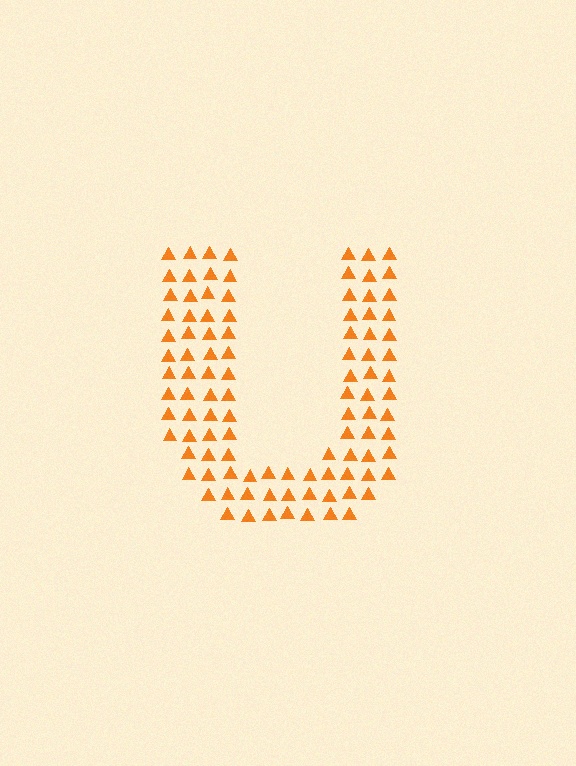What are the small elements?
The small elements are triangles.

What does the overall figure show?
The overall figure shows the letter U.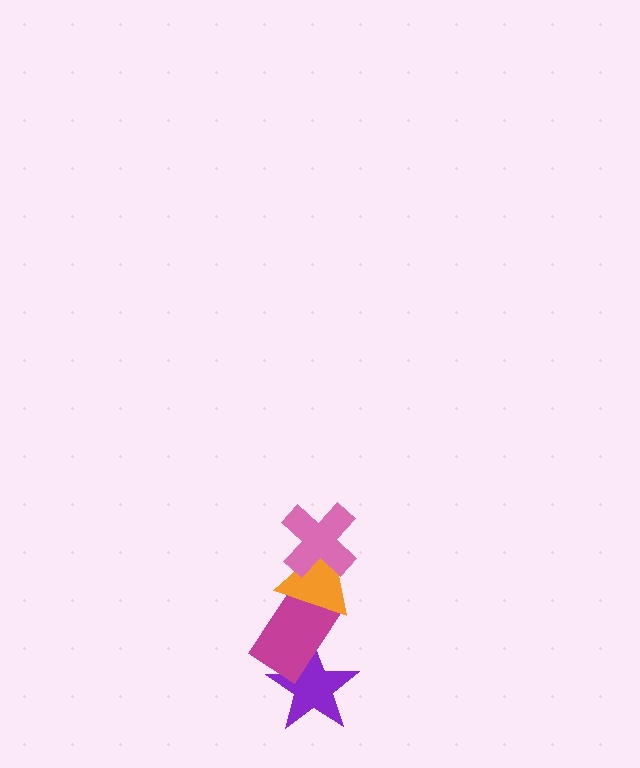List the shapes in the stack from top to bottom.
From top to bottom: the pink cross, the orange triangle, the magenta rectangle, the purple star.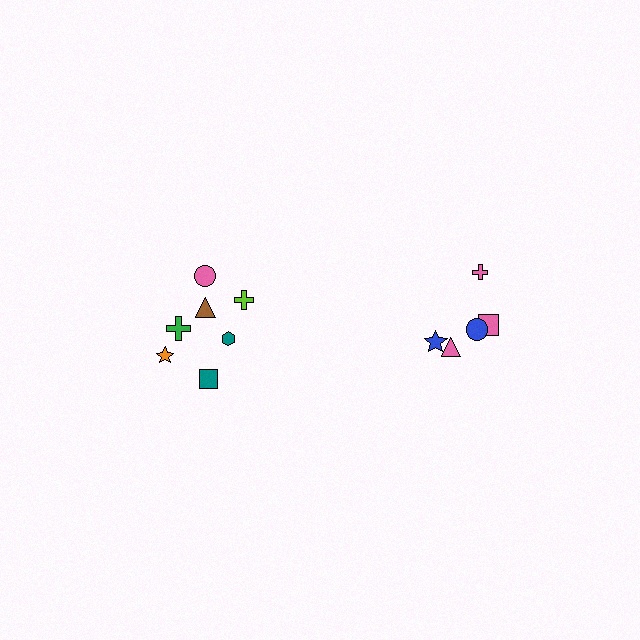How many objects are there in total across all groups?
There are 12 objects.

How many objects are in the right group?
There are 5 objects.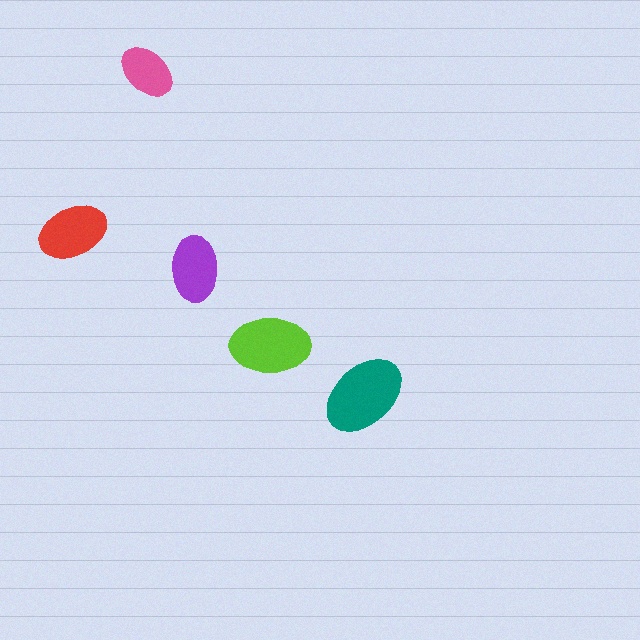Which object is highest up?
The pink ellipse is topmost.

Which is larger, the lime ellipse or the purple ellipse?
The lime one.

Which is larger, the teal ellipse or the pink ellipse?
The teal one.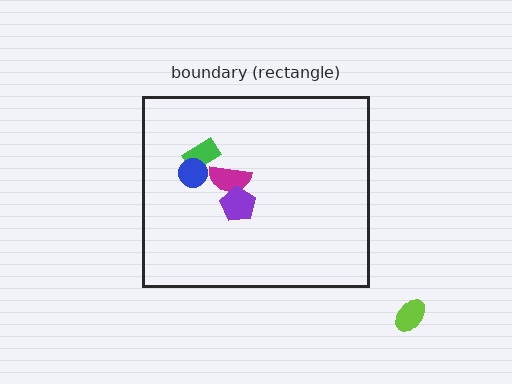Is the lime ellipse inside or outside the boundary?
Outside.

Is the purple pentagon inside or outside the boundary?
Inside.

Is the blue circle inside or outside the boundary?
Inside.